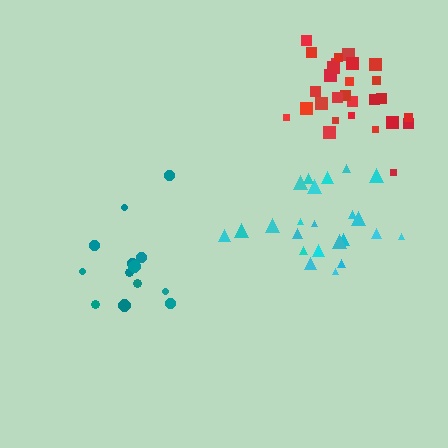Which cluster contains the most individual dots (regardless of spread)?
Red (29).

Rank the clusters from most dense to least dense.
cyan, red, teal.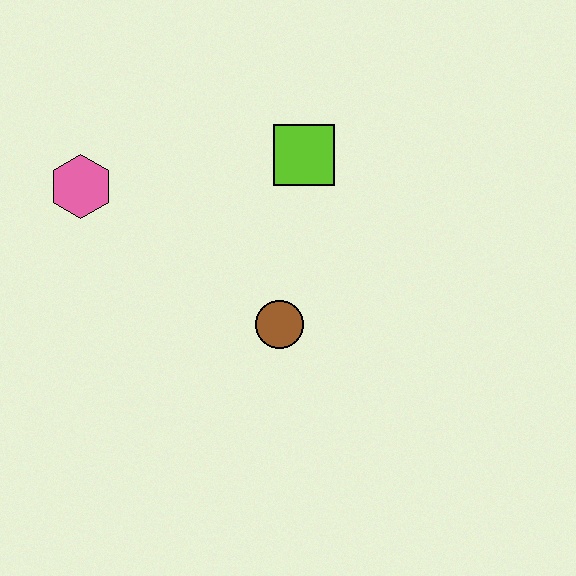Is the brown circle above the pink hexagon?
No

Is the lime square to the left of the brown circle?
No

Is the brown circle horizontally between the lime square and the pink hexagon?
Yes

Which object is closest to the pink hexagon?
The lime square is closest to the pink hexagon.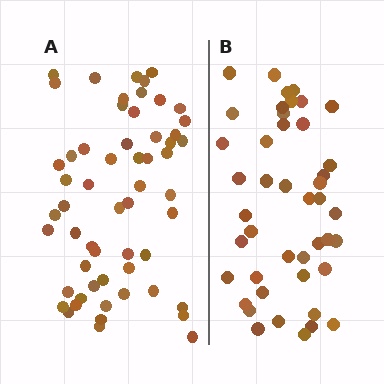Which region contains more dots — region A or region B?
Region A (the left region) has more dots.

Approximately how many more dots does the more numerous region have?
Region A has approximately 15 more dots than region B.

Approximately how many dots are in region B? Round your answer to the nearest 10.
About 40 dots. (The exact count is 44, which rounds to 40.)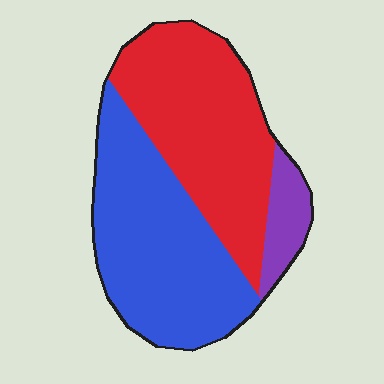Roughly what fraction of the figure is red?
Red covers around 45% of the figure.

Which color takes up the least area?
Purple, at roughly 10%.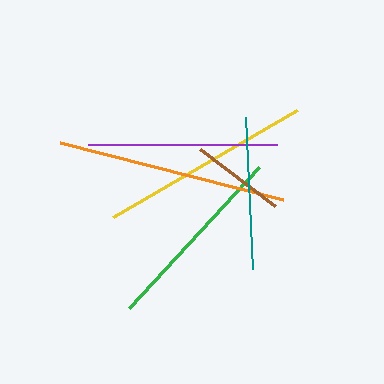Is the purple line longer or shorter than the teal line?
The purple line is longer than the teal line.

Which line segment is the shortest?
The brown line is the shortest at approximately 94 pixels.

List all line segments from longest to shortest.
From longest to shortest: orange, yellow, green, purple, teal, brown.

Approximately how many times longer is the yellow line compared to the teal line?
The yellow line is approximately 1.4 times the length of the teal line.